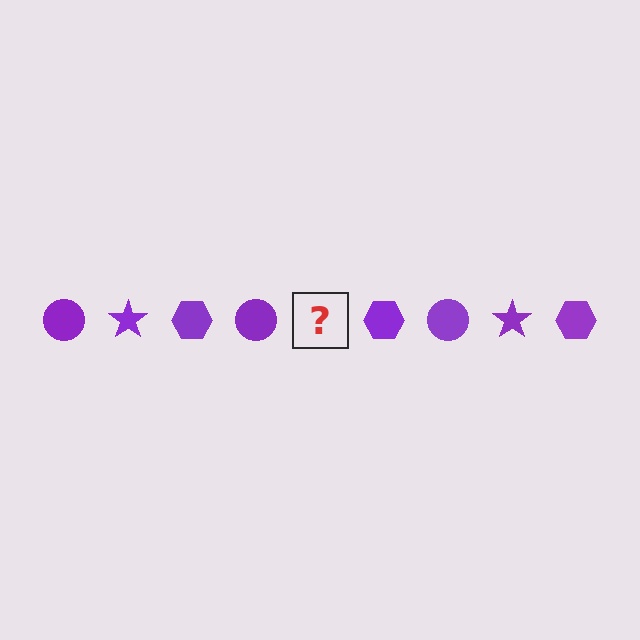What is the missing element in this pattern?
The missing element is a purple star.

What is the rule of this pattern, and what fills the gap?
The rule is that the pattern cycles through circle, star, hexagon shapes in purple. The gap should be filled with a purple star.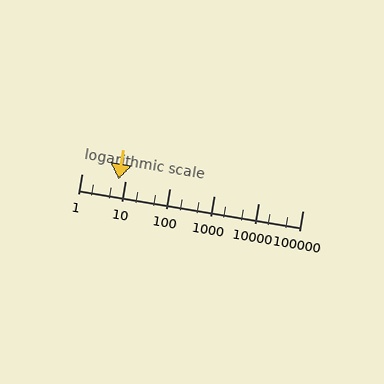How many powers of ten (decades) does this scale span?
The scale spans 5 decades, from 1 to 100000.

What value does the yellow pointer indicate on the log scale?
The pointer indicates approximately 7.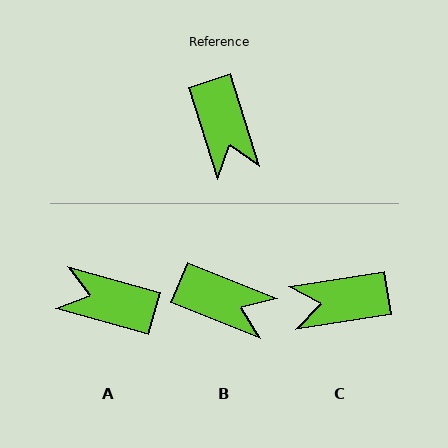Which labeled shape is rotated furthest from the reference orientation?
A, about 124 degrees away.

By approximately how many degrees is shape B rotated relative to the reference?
Approximately 51 degrees counter-clockwise.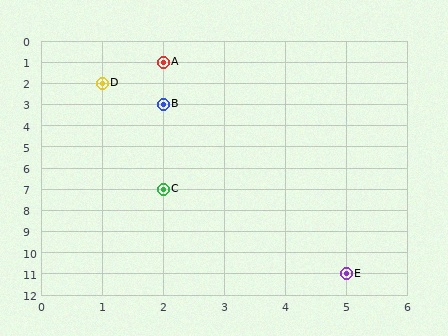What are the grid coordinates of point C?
Point C is at grid coordinates (2, 7).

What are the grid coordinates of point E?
Point E is at grid coordinates (5, 11).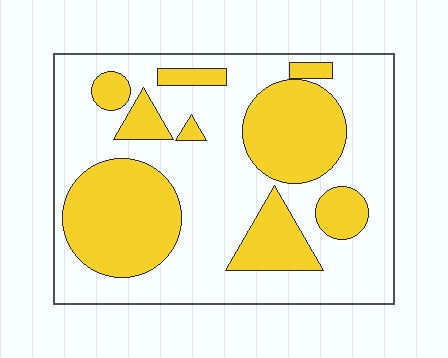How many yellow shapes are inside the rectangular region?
9.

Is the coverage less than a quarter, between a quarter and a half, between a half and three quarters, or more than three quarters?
Between a quarter and a half.